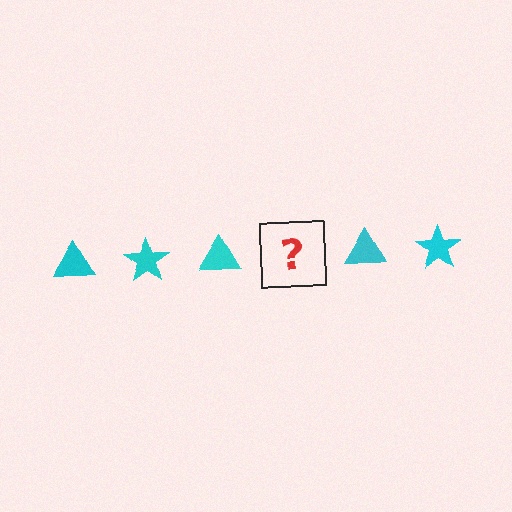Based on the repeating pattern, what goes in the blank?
The blank should be a cyan star.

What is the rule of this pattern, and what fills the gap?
The rule is that the pattern cycles through triangle, star shapes in cyan. The gap should be filled with a cyan star.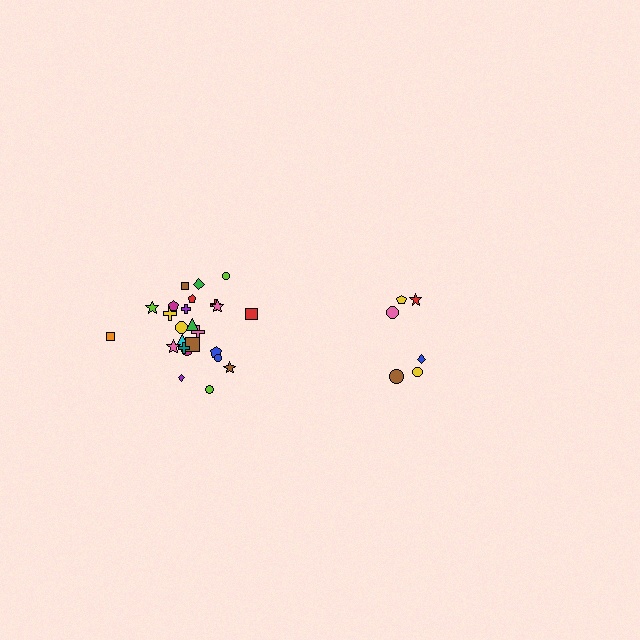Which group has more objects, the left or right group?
The left group.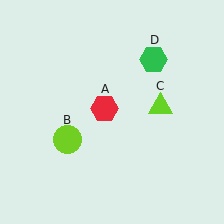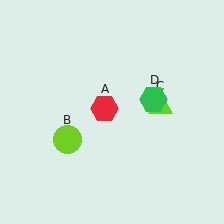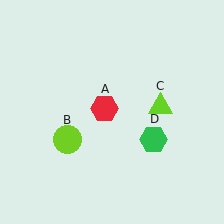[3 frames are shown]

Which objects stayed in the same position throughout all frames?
Red hexagon (object A) and lime circle (object B) and lime triangle (object C) remained stationary.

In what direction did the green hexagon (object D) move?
The green hexagon (object D) moved down.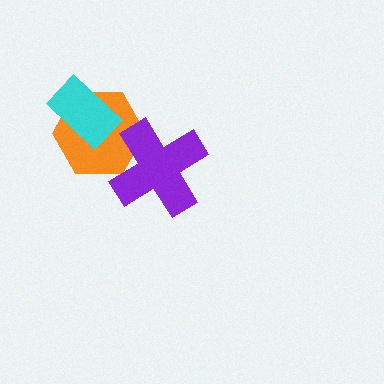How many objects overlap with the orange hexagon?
2 objects overlap with the orange hexagon.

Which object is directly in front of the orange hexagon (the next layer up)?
The cyan rectangle is directly in front of the orange hexagon.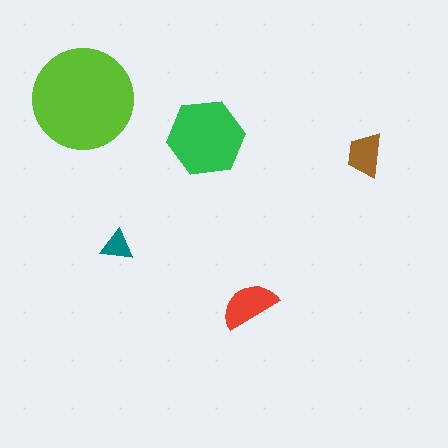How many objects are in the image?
There are 5 objects in the image.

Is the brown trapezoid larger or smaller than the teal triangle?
Larger.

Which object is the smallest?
The teal triangle.